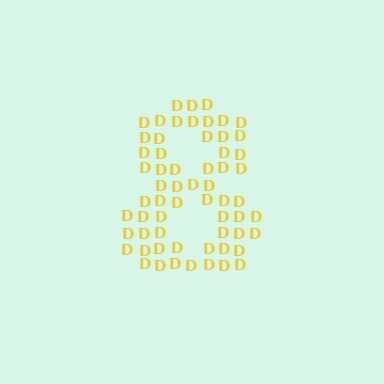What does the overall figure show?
The overall figure shows the digit 8.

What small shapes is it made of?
It is made of small letter D's.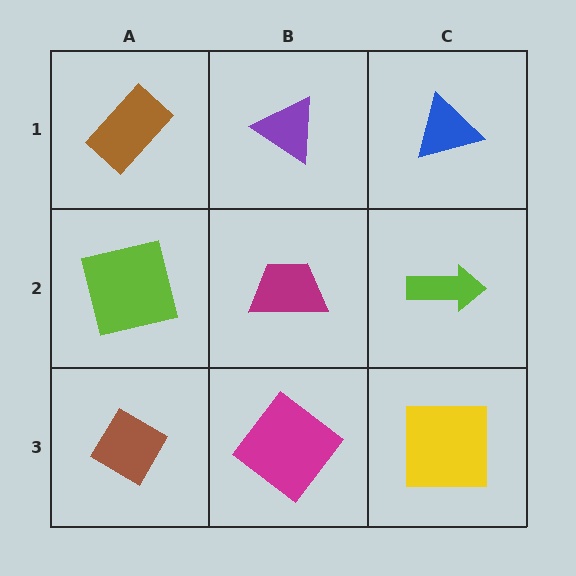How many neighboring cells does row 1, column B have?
3.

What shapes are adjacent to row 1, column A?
A lime square (row 2, column A), a purple triangle (row 1, column B).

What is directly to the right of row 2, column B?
A lime arrow.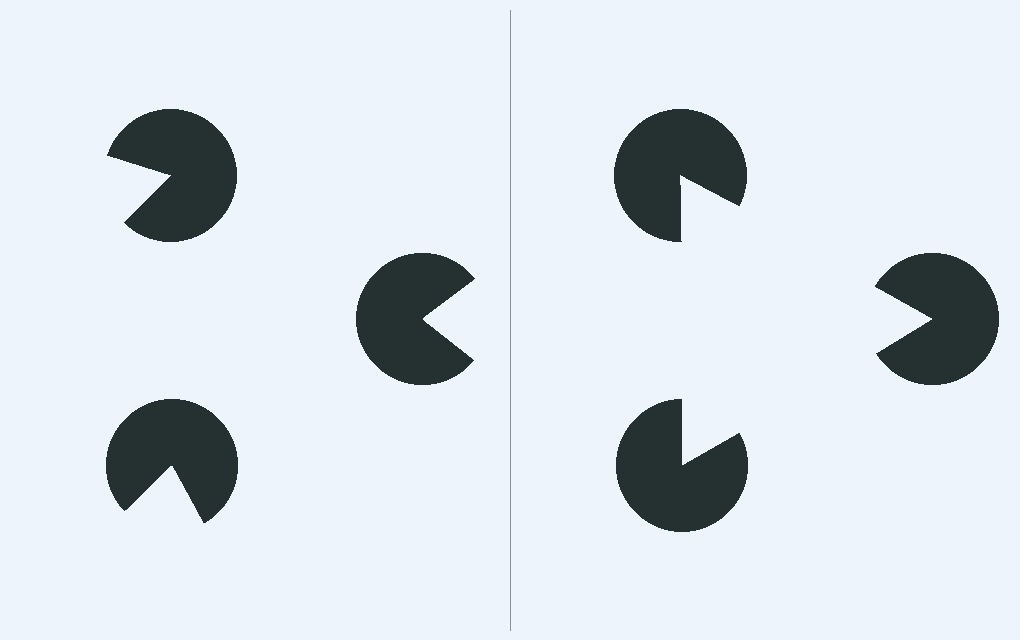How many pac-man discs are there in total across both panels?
6 — 3 on each side.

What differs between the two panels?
The pac-man discs are positioned identically on both sides; only the wedge orientations differ. On the right they align to a triangle; on the left they are misaligned.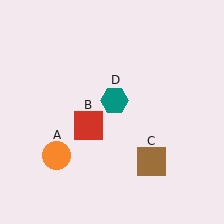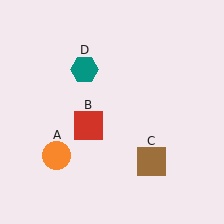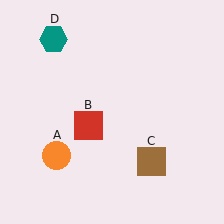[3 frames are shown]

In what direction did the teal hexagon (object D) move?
The teal hexagon (object D) moved up and to the left.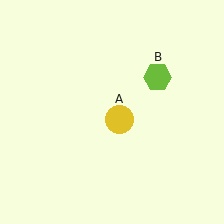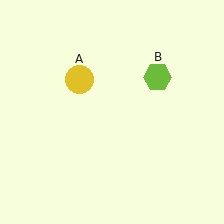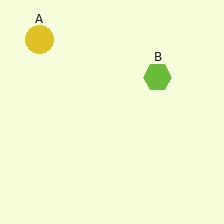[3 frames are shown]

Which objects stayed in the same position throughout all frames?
Lime hexagon (object B) remained stationary.